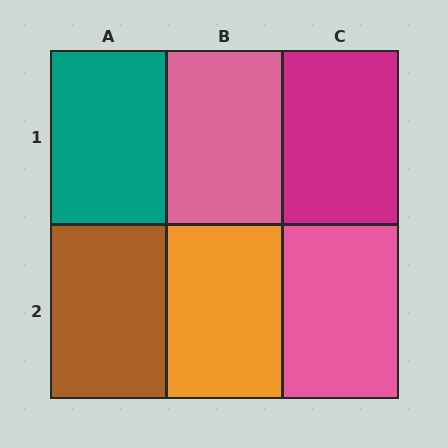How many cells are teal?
1 cell is teal.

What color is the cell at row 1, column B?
Pink.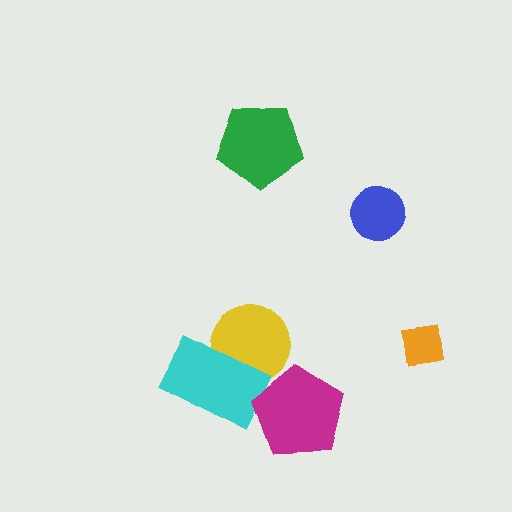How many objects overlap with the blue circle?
0 objects overlap with the blue circle.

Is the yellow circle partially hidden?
Yes, it is partially covered by another shape.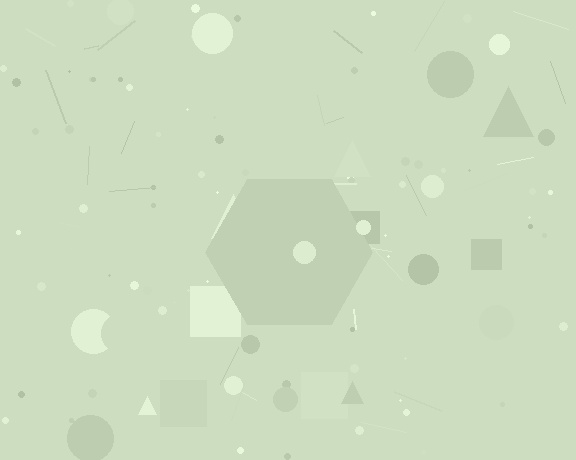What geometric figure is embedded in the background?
A hexagon is embedded in the background.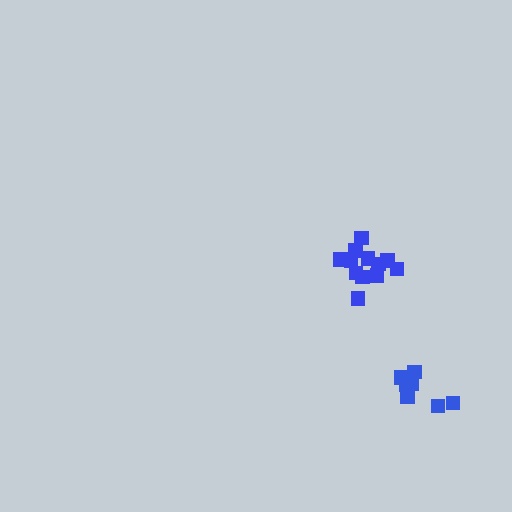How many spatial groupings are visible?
There are 2 spatial groupings.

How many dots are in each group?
Group 1: 7 dots, Group 2: 12 dots (19 total).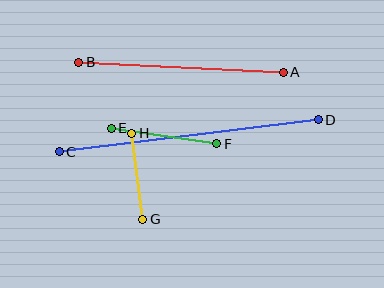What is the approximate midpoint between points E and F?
The midpoint is at approximately (164, 136) pixels.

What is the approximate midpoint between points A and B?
The midpoint is at approximately (181, 67) pixels.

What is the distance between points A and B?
The distance is approximately 205 pixels.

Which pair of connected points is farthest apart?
Points C and D are farthest apart.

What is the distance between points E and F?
The distance is approximately 107 pixels.